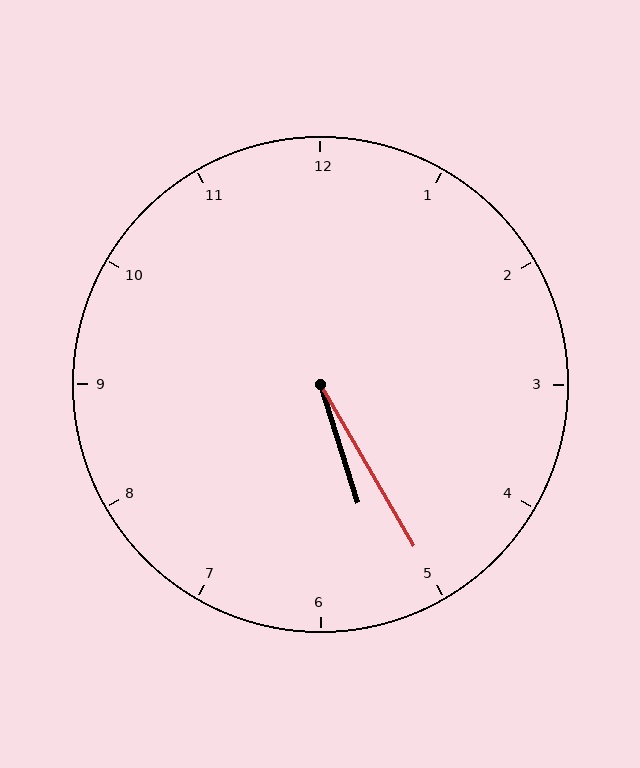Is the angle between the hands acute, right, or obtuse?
It is acute.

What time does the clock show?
5:25.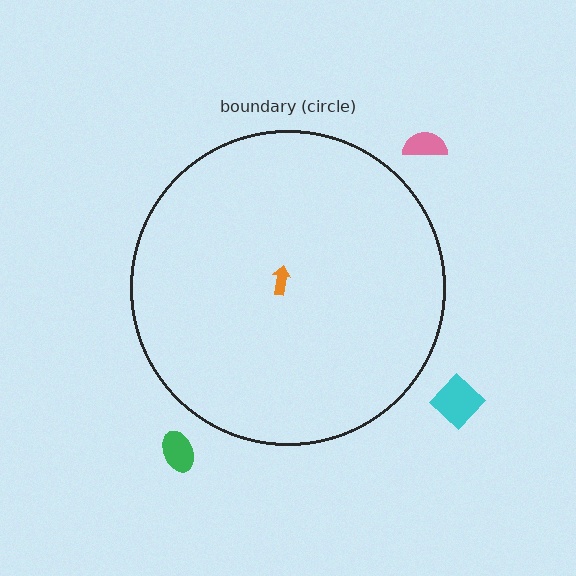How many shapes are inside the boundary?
1 inside, 3 outside.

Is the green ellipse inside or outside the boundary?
Outside.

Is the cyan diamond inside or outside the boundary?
Outside.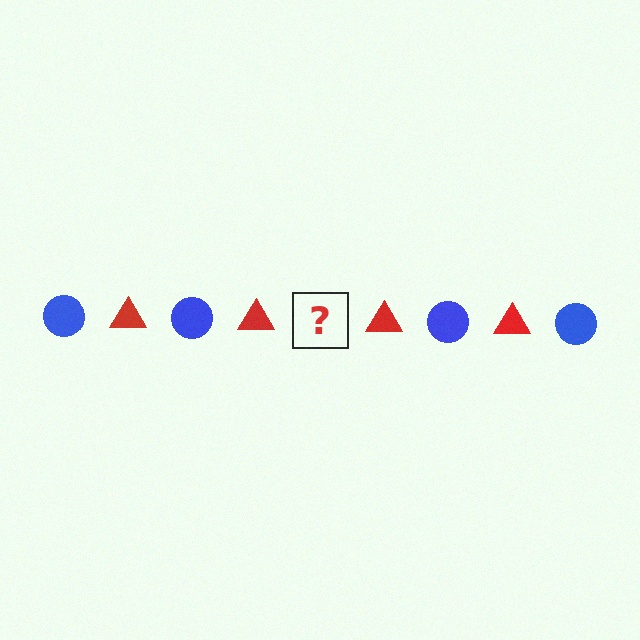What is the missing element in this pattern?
The missing element is a blue circle.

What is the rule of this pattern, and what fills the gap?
The rule is that the pattern alternates between blue circle and red triangle. The gap should be filled with a blue circle.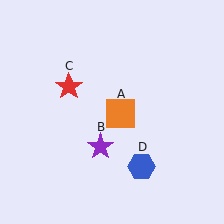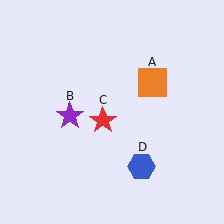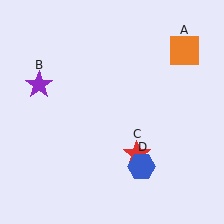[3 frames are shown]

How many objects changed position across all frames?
3 objects changed position: orange square (object A), purple star (object B), red star (object C).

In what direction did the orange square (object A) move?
The orange square (object A) moved up and to the right.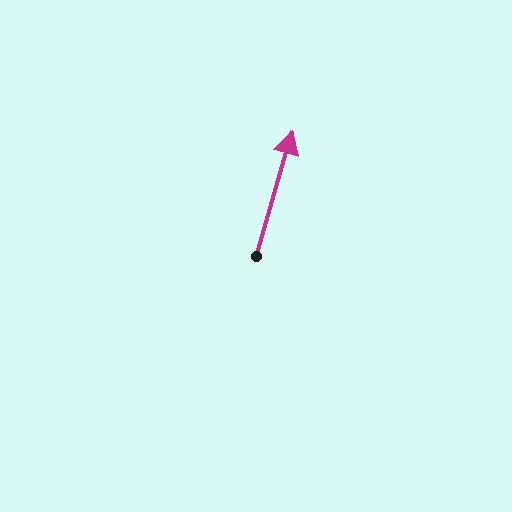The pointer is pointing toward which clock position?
Roughly 1 o'clock.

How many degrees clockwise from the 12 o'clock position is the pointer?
Approximately 16 degrees.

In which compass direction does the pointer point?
North.